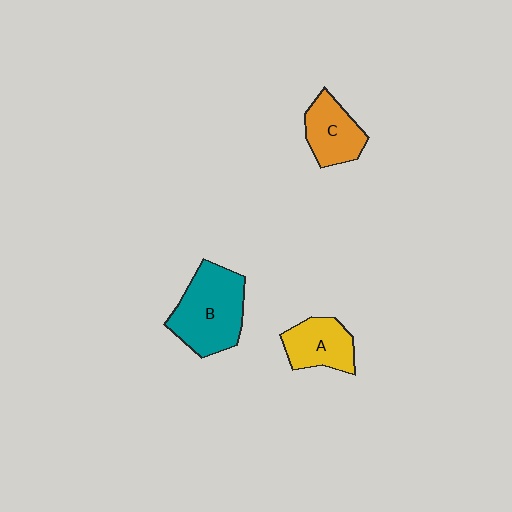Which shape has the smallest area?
Shape A (yellow).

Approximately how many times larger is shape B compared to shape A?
Approximately 1.6 times.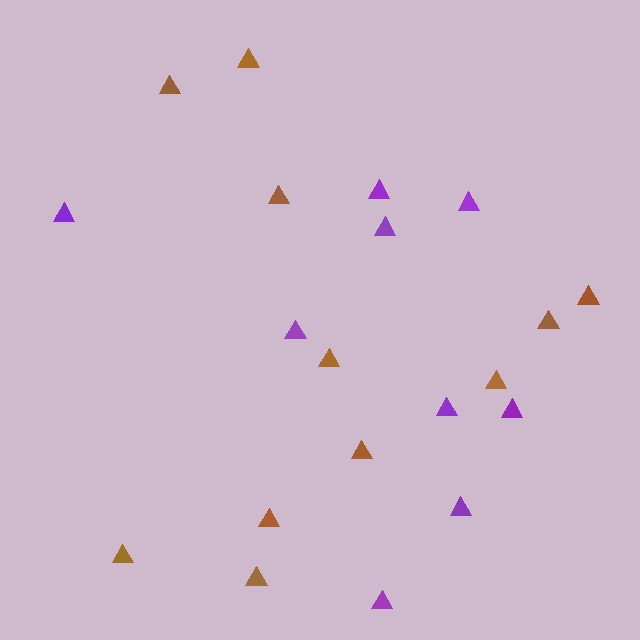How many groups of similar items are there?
There are 2 groups: one group of brown triangles (11) and one group of purple triangles (9).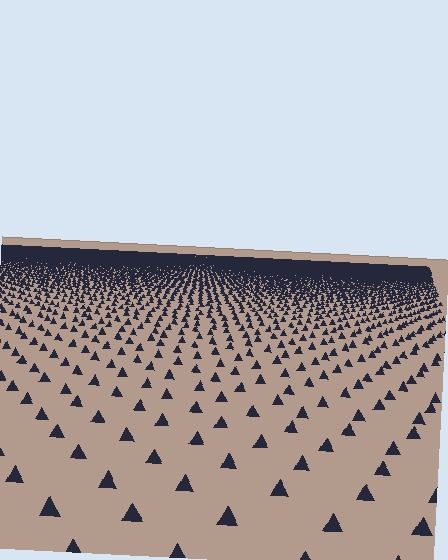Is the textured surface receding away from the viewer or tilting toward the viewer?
The surface is receding away from the viewer. Texture elements get smaller and denser toward the top.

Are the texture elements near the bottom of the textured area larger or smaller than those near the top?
Larger. Near the bottom, elements are closer to the viewer and appear at a bigger on-screen size.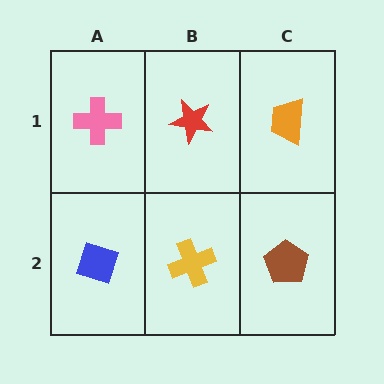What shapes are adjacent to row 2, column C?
An orange trapezoid (row 1, column C), a yellow cross (row 2, column B).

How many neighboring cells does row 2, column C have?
2.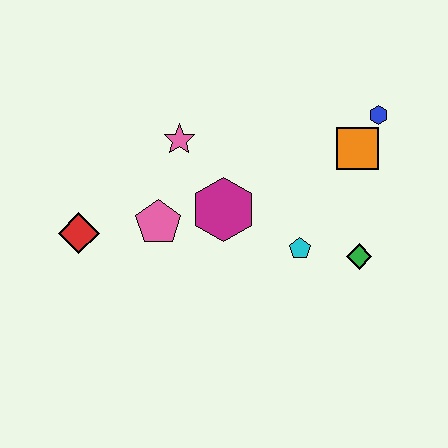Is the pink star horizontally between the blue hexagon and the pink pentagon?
Yes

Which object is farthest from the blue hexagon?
The red diamond is farthest from the blue hexagon.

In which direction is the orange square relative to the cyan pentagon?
The orange square is above the cyan pentagon.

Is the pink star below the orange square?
No